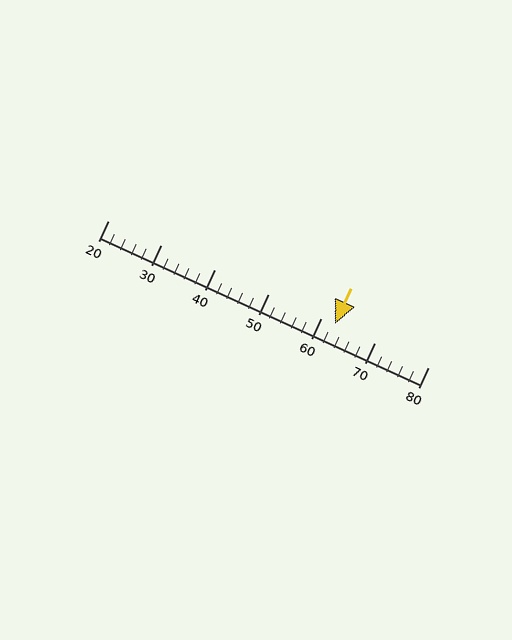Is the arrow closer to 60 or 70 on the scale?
The arrow is closer to 60.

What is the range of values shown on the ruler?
The ruler shows values from 20 to 80.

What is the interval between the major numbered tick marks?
The major tick marks are spaced 10 units apart.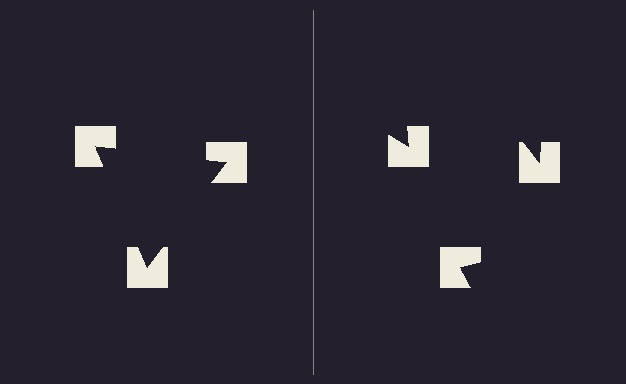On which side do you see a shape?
An illusory triangle appears on the left side. On the right side the wedge cuts are rotated, so no coherent shape forms.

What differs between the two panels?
The notched squares are positioned identically on both sides; only the wedge orientations differ. On the left they align to a triangle; on the right they are misaligned.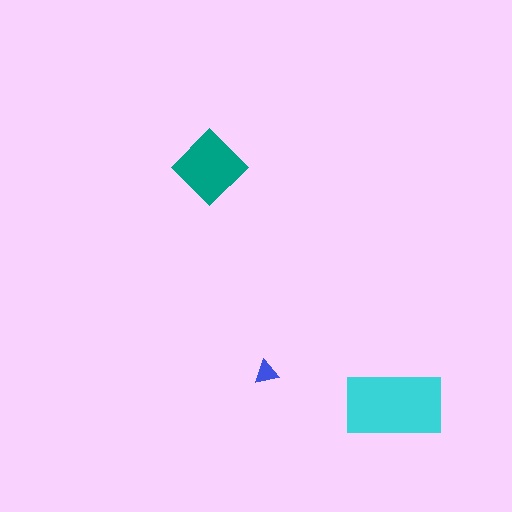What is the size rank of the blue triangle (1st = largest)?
3rd.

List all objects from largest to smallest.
The cyan rectangle, the teal diamond, the blue triangle.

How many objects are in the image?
There are 3 objects in the image.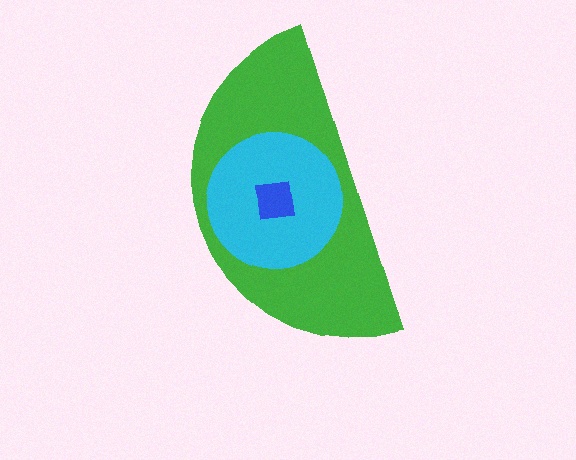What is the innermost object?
The blue square.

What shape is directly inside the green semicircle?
The cyan circle.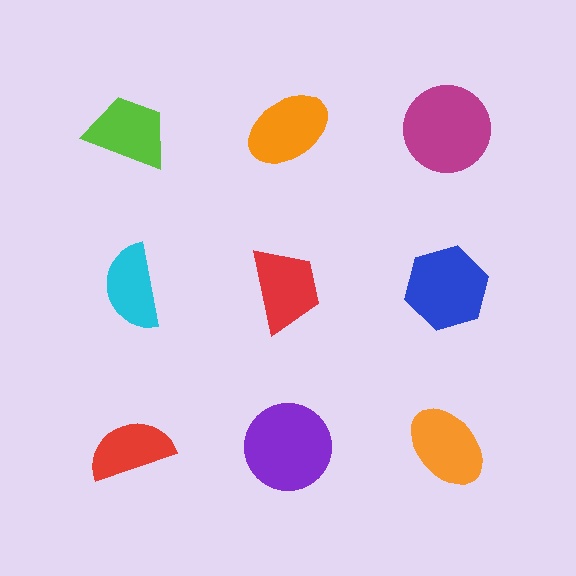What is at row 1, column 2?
An orange ellipse.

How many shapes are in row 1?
3 shapes.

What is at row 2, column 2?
A red trapezoid.